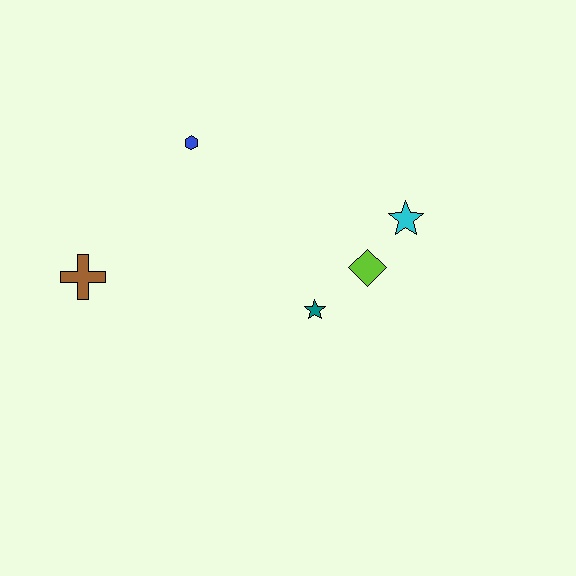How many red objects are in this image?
There are no red objects.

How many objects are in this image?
There are 5 objects.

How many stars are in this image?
There are 2 stars.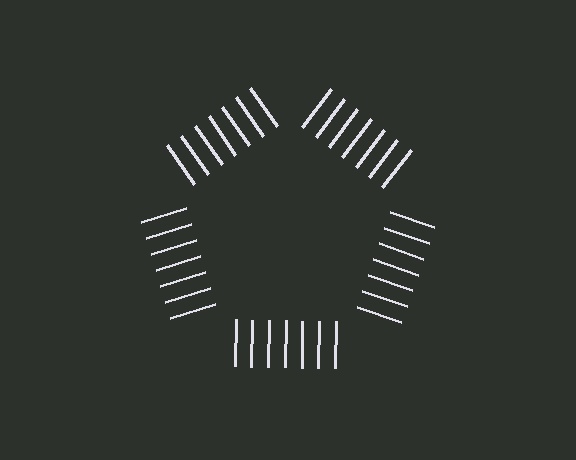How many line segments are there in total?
35 — 7 along each of the 5 edges.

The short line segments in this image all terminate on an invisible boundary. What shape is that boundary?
An illusory pentagon — the line segments terminate on its edges but no continuous stroke is drawn.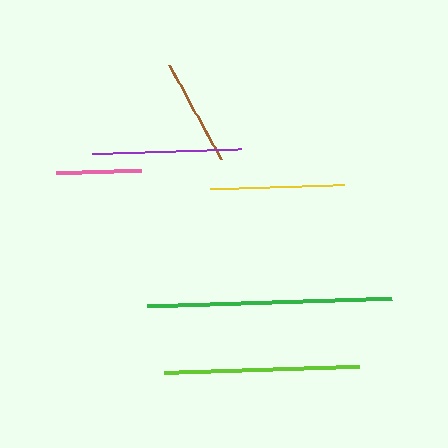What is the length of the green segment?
The green segment is approximately 246 pixels long.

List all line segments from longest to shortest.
From longest to shortest: green, lime, purple, yellow, brown, pink.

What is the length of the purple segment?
The purple segment is approximately 149 pixels long.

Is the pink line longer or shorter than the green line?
The green line is longer than the pink line.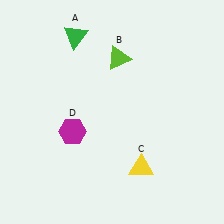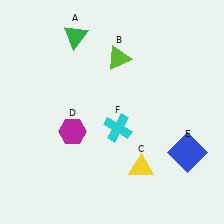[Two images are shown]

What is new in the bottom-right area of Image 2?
A cyan cross (F) was added in the bottom-right area of Image 2.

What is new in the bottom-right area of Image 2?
A blue square (E) was added in the bottom-right area of Image 2.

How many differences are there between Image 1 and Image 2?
There are 2 differences between the two images.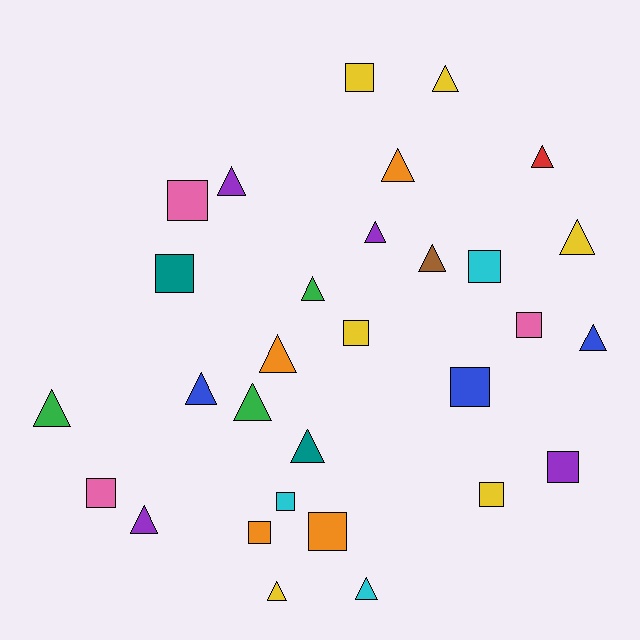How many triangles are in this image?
There are 17 triangles.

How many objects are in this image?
There are 30 objects.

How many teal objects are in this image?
There are 2 teal objects.